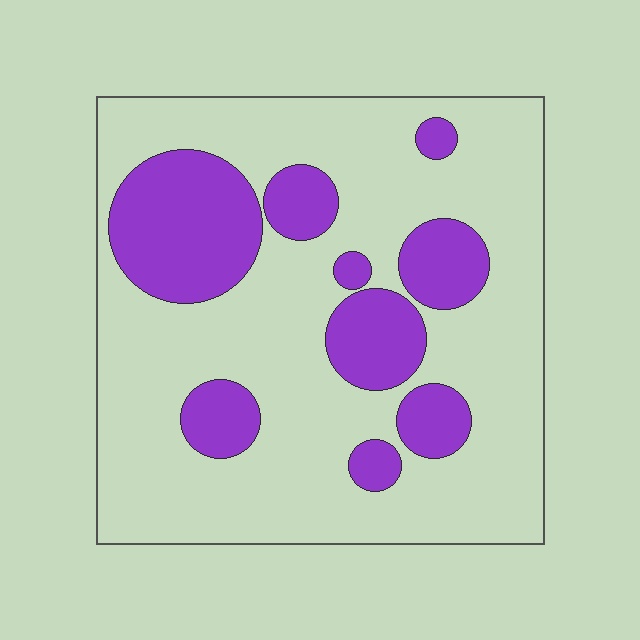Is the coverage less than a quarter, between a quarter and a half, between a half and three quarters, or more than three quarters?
Between a quarter and a half.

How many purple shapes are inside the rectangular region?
9.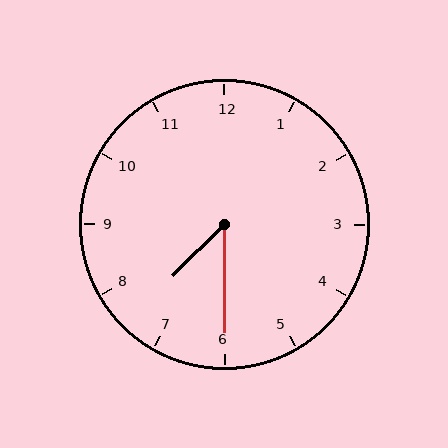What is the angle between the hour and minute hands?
Approximately 45 degrees.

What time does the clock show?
7:30.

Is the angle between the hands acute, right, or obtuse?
It is acute.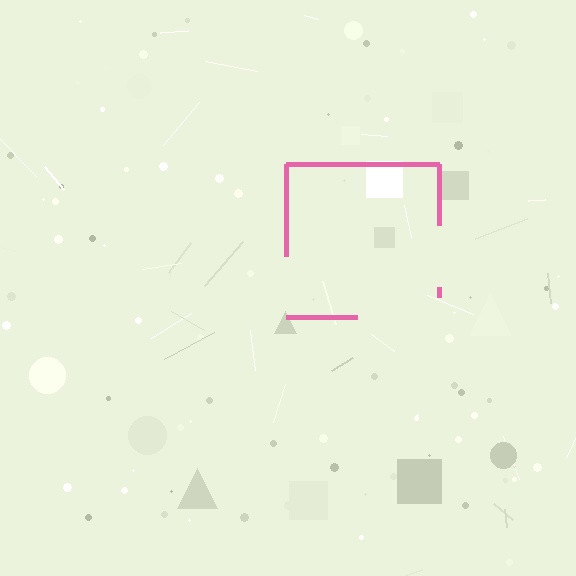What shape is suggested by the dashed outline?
The dashed outline suggests a square.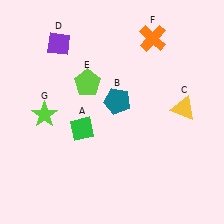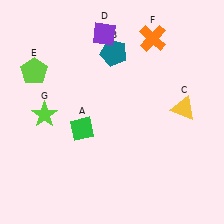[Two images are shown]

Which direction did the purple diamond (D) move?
The purple diamond (D) moved right.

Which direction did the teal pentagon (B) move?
The teal pentagon (B) moved up.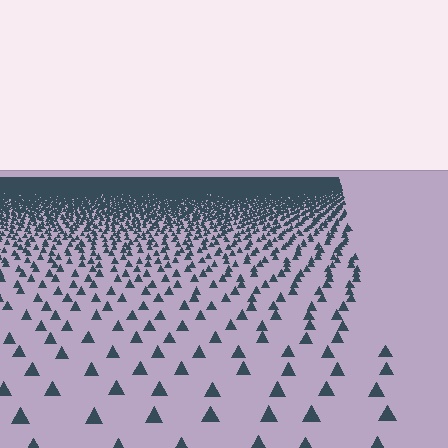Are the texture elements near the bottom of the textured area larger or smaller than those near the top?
Larger. Near the bottom, elements are closer to the viewer and appear at a bigger on-screen size.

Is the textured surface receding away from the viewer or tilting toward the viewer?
The surface is receding away from the viewer. Texture elements get smaller and denser toward the top.